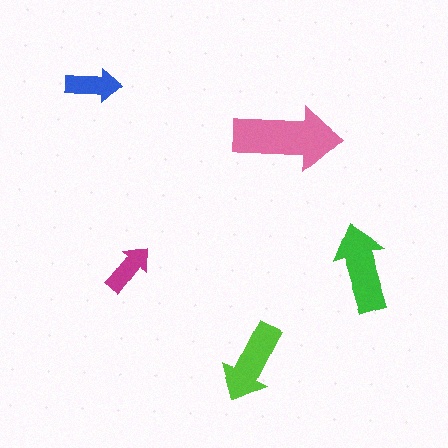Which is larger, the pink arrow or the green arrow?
The pink one.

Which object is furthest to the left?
The blue arrow is leftmost.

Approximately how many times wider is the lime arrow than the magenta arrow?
About 1.5 times wider.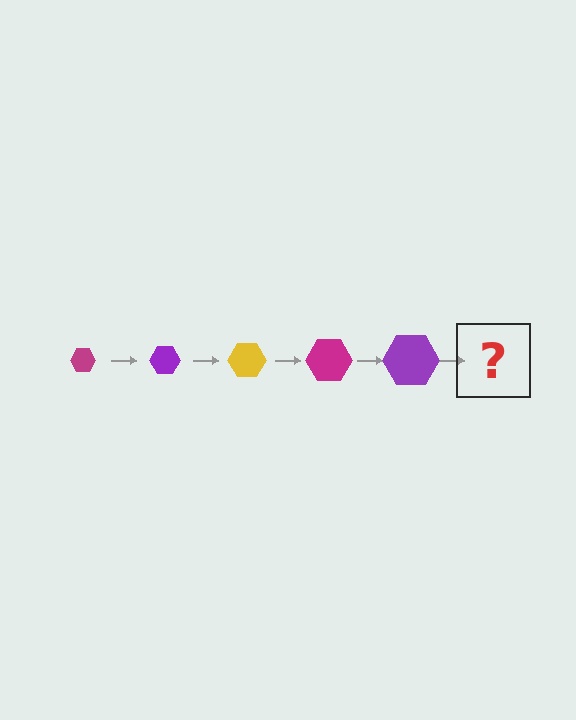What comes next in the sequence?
The next element should be a yellow hexagon, larger than the previous one.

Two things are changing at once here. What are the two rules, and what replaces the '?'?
The two rules are that the hexagon grows larger each step and the color cycles through magenta, purple, and yellow. The '?' should be a yellow hexagon, larger than the previous one.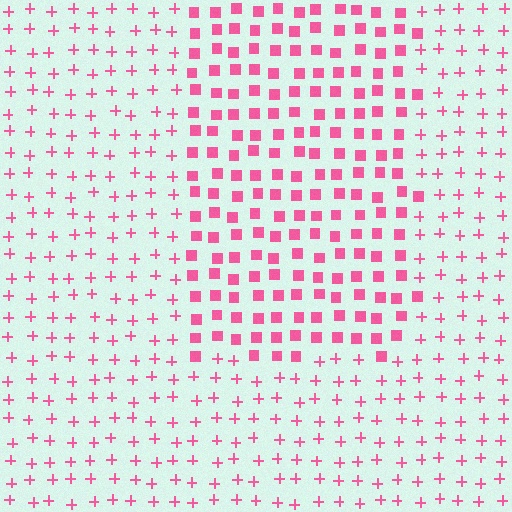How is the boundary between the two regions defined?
The boundary is defined by a change in element shape: squares inside vs. plus signs outside. All elements share the same color and spacing.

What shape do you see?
I see a rectangle.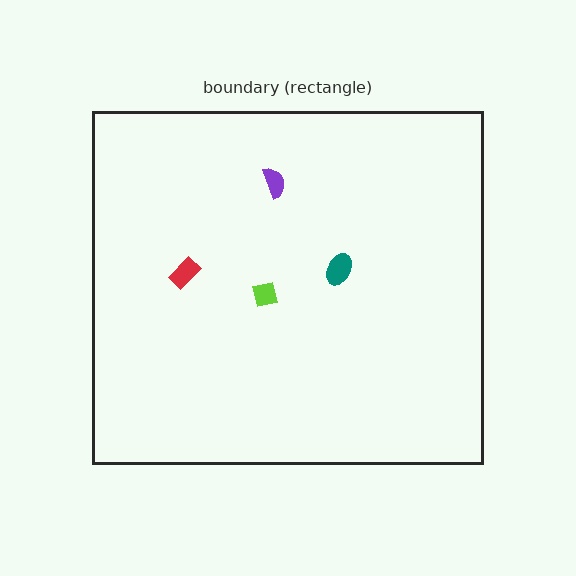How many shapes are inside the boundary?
4 inside, 0 outside.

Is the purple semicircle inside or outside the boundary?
Inside.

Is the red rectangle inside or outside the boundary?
Inside.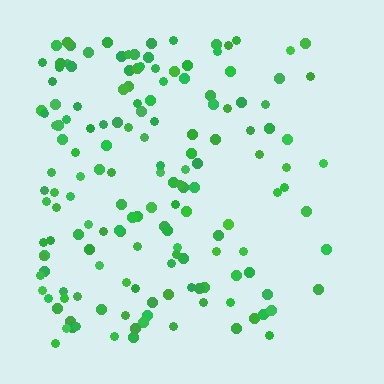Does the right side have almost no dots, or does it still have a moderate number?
Still a moderate number, just noticeably fewer than the left.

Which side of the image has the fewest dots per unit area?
The right.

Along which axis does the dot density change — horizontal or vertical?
Horizontal.